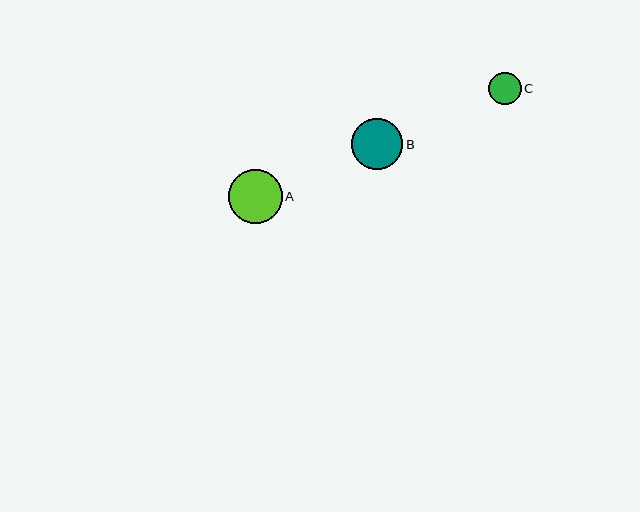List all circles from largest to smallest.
From largest to smallest: A, B, C.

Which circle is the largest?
Circle A is the largest with a size of approximately 54 pixels.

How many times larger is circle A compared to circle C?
Circle A is approximately 1.7 times the size of circle C.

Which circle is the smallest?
Circle C is the smallest with a size of approximately 32 pixels.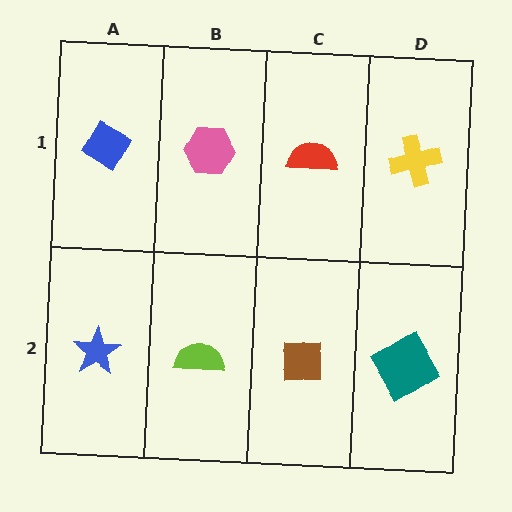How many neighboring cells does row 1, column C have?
3.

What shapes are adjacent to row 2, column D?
A yellow cross (row 1, column D), a brown square (row 2, column C).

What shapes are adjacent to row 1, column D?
A teal diamond (row 2, column D), a red semicircle (row 1, column C).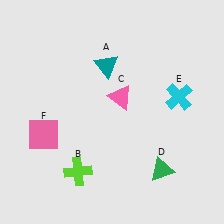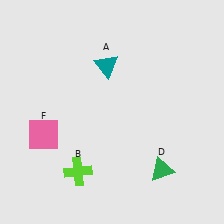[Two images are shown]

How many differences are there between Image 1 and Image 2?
There are 2 differences between the two images.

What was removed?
The pink triangle (C), the cyan cross (E) were removed in Image 2.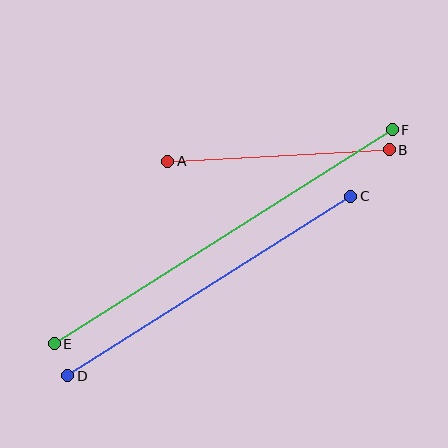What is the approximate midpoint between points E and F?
The midpoint is at approximately (223, 237) pixels.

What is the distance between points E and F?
The distance is approximately 400 pixels.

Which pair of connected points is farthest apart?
Points E and F are farthest apart.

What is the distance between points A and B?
The distance is approximately 222 pixels.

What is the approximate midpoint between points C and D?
The midpoint is at approximately (209, 286) pixels.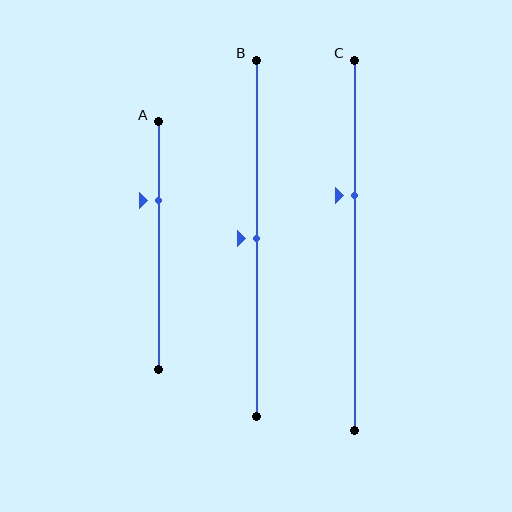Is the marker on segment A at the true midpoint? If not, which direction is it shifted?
No, the marker on segment A is shifted upward by about 18% of the segment length.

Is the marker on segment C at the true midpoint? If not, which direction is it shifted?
No, the marker on segment C is shifted upward by about 13% of the segment length.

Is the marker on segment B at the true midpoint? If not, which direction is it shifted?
Yes, the marker on segment B is at the true midpoint.